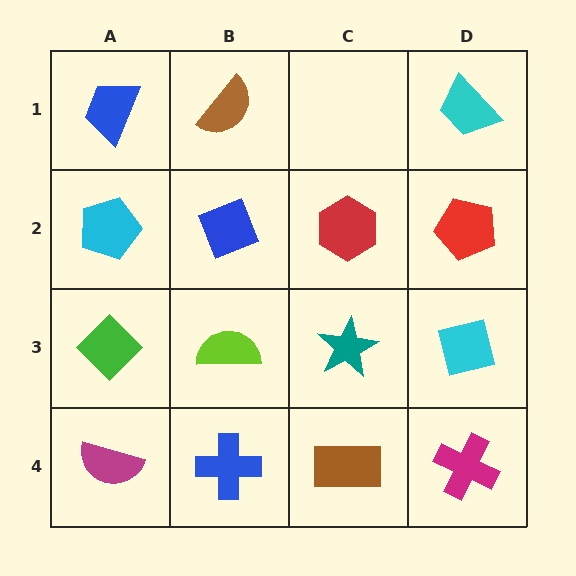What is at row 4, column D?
A magenta cross.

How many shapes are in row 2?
4 shapes.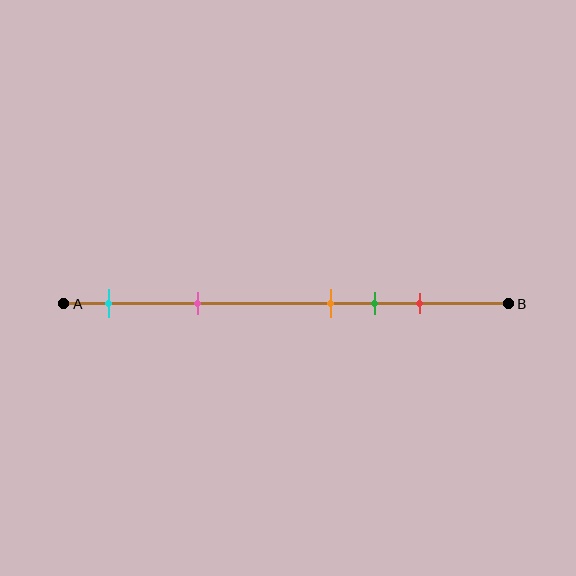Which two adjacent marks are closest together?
The orange and green marks are the closest adjacent pair.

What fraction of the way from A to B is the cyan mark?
The cyan mark is approximately 10% (0.1) of the way from A to B.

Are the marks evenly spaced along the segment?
No, the marks are not evenly spaced.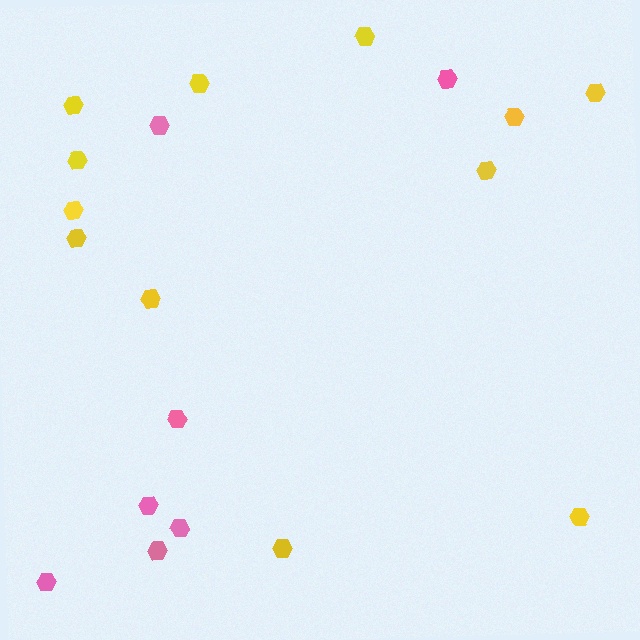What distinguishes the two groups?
There are 2 groups: one group of yellow hexagons (12) and one group of pink hexagons (7).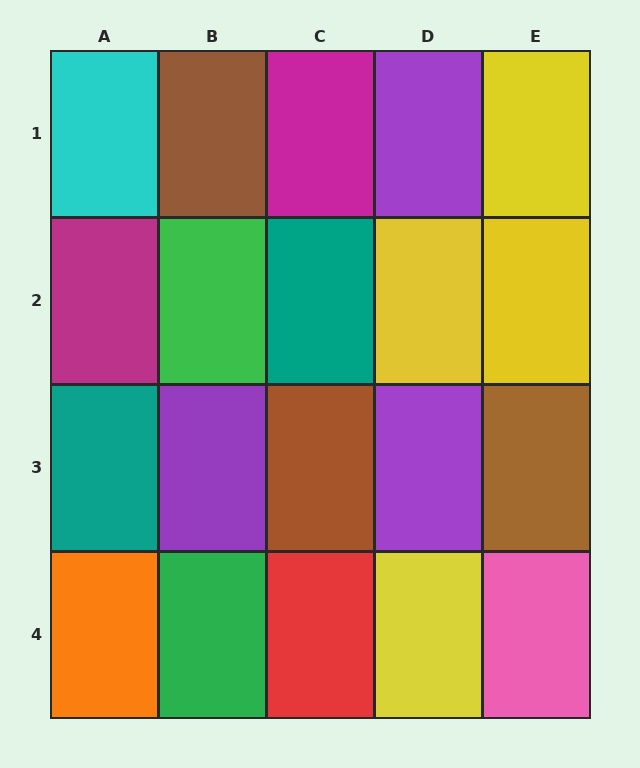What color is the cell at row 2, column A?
Magenta.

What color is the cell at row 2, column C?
Teal.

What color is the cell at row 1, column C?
Magenta.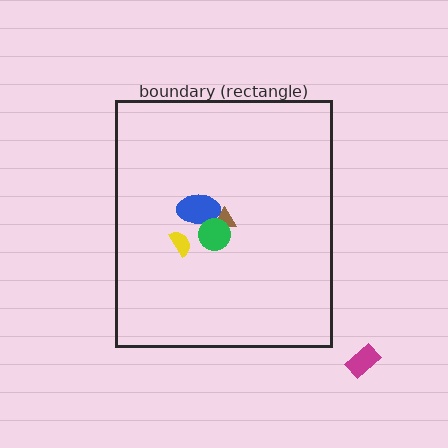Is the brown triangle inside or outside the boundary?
Inside.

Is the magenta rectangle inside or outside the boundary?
Outside.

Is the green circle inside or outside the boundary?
Inside.